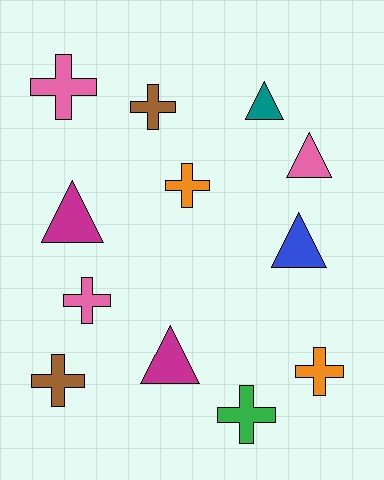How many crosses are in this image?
There are 7 crosses.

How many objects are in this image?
There are 12 objects.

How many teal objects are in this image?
There is 1 teal object.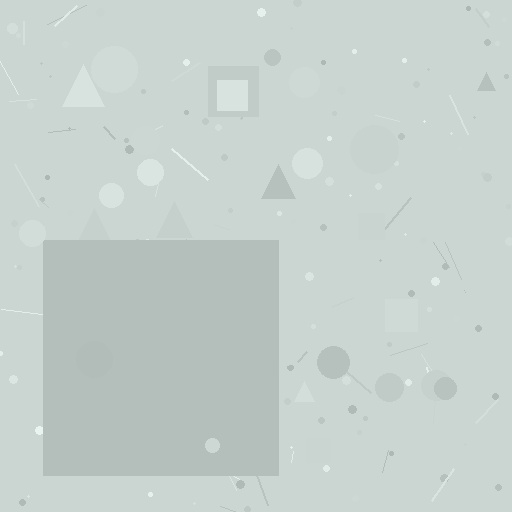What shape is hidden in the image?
A square is hidden in the image.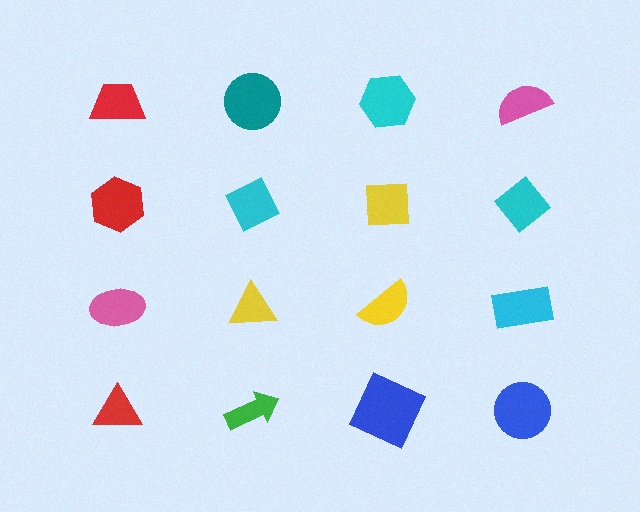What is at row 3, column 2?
A yellow triangle.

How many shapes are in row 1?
4 shapes.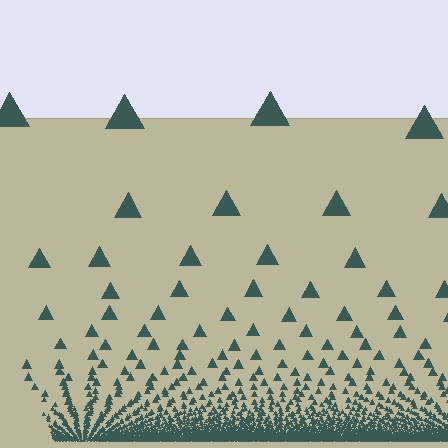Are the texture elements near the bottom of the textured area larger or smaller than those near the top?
Smaller. The gradient is inverted — elements near the bottom are smaller and denser.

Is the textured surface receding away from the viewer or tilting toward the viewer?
The surface appears to tilt toward the viewer. Texture elements get larger and sparser toward the top.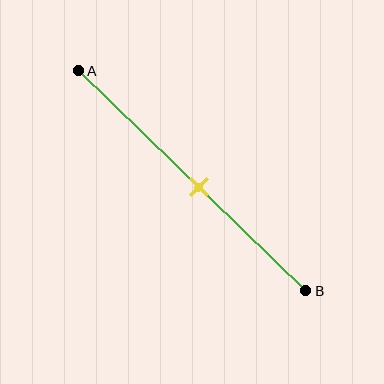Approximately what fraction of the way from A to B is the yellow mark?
The yellow mark is approximately 55% of the way from A to B.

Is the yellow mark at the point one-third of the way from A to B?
No, the mark is at about 55% from A, not at the 33% one-third point.